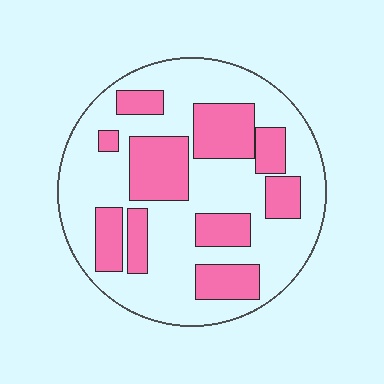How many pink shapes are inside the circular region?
10.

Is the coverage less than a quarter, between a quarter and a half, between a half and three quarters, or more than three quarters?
Between a quarter and a half.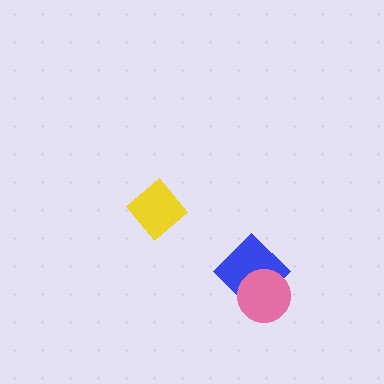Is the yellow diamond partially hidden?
No, no other shape covers it.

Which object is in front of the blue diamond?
The pink circle is in front of the blue diamond.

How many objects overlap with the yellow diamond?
0 objects overlap with the yellow diamond.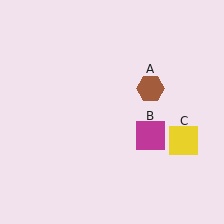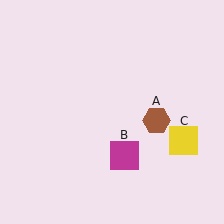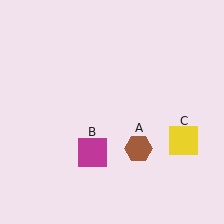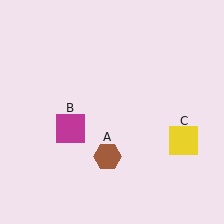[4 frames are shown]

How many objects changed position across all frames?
2 objects changed position: brown hexagon (object A), magenta square (object B).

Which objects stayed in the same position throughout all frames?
Yellow square (object C) remained stationary.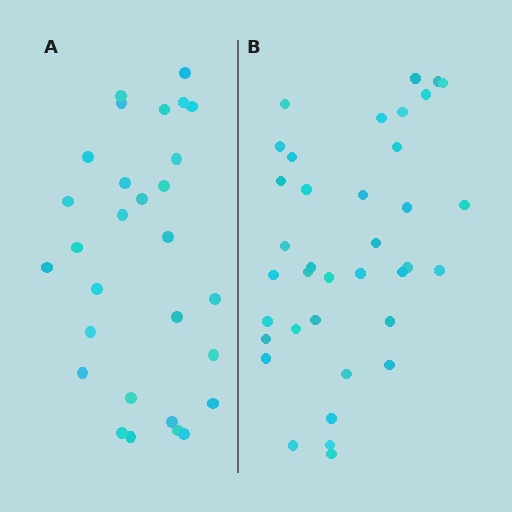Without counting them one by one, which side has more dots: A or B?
Region B (the right region) has more dots.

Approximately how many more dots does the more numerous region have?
Region B has roughly 8 or so more dots than region A.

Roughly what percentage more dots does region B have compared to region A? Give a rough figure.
About 30% more.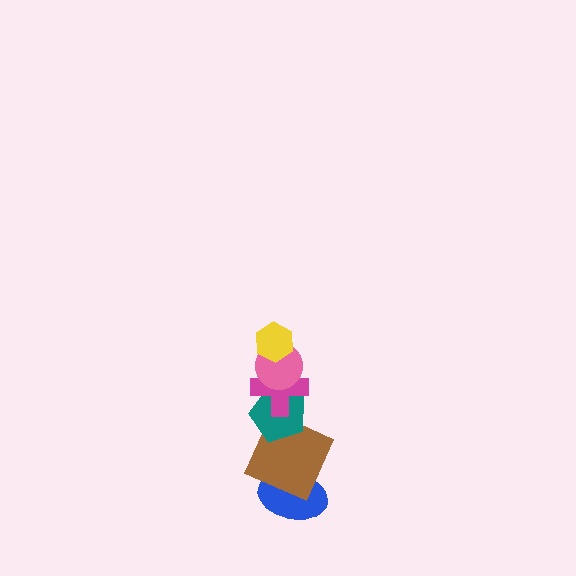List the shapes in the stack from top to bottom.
From top to bottom: the yellow hexagon, the pink circle, the magenta cross, the teal pentagon, the brown square, the blue ellipse.